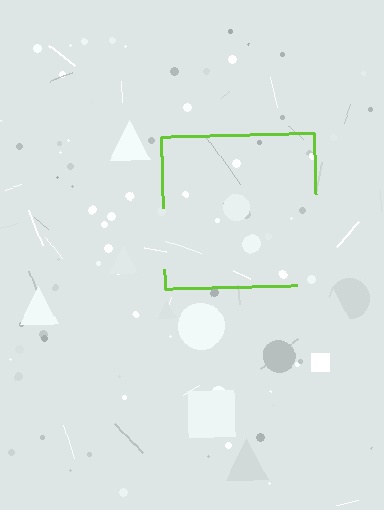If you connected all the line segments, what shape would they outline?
They would outline a square.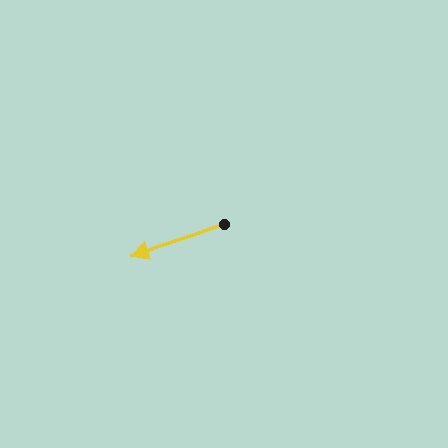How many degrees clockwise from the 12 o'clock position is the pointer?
Approximately 251 degrees.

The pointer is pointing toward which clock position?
Roughly 8 o'clock.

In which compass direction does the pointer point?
West.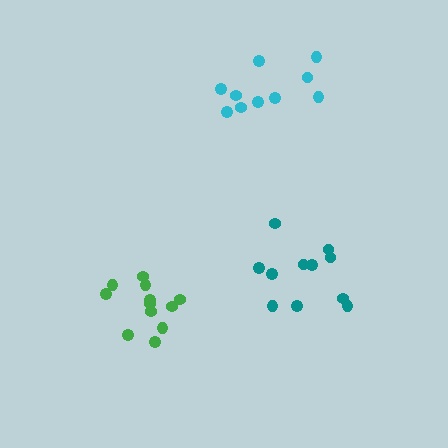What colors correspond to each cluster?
The clusters are colored: teal, green, cyan.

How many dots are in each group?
Group 1: 11 dots, Group 2: 12 dots, Group 3: 10 dots (33 total).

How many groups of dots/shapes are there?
There are 3 groups.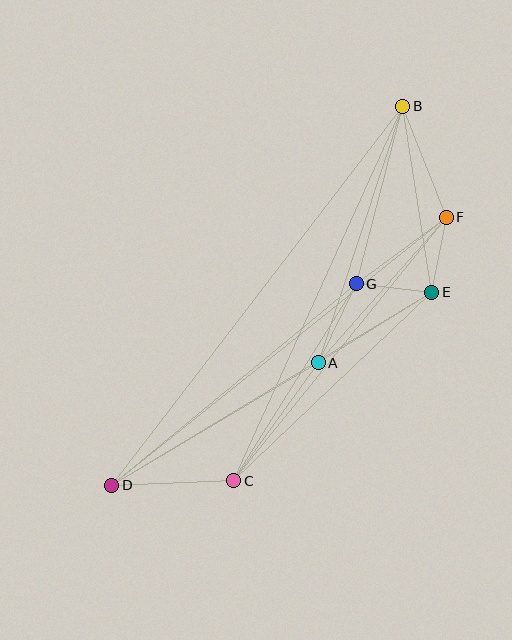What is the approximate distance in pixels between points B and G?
The distance between B and G is approximately 184 pixels.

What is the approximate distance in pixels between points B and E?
The distance between B and E is approximately 188 pixels.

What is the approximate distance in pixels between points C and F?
The distance between C and F is approximately 338 pixels.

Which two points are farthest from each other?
Points B and D are farthest from each other.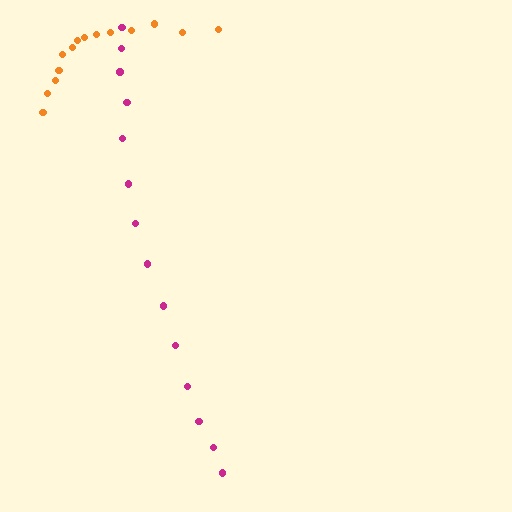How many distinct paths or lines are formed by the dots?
There are 2 distinct paths.